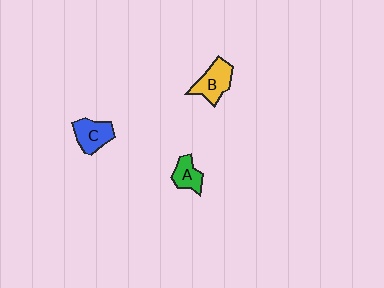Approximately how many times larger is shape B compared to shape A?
Approximately 1.5 times.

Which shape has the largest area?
Shape B (yellow).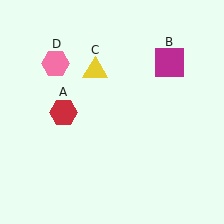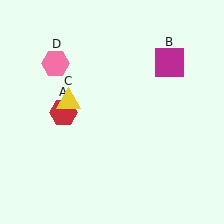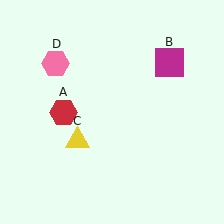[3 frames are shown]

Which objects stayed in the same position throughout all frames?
Red hexagon (object A) and magenta square (object B) and pink hexagon (object D) remained stationary.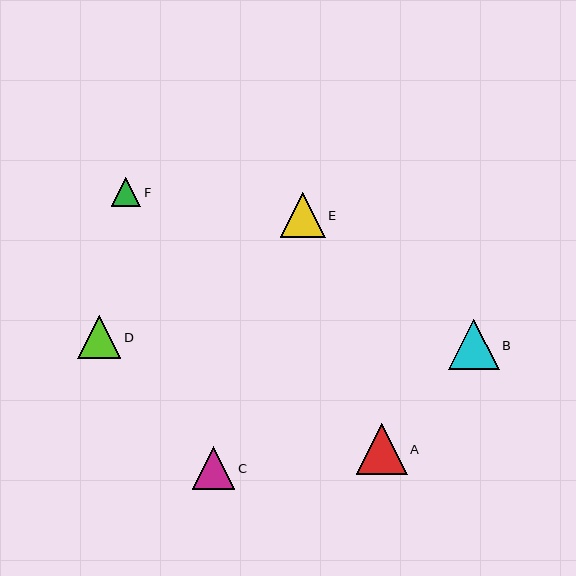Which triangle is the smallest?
Triangle F is the smallest with a size of approximately 30 pixels.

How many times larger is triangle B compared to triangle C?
Triangle B is approximately 1.2 times the size of triangle C.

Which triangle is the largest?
Triangle A is the largest with a size of approximately 51 pixels.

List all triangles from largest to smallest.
From largest to smallest: A, B, E, D, C, F.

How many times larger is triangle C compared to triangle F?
Triangle C is approximately 1.4 times the size of triangle F.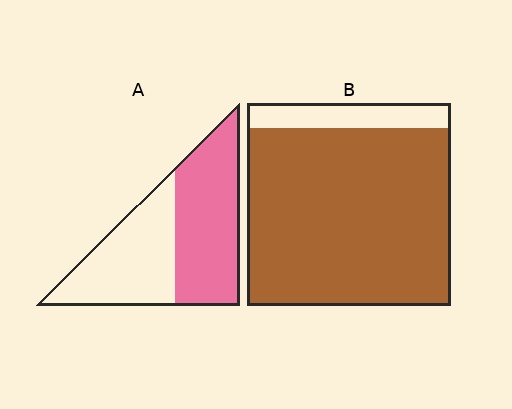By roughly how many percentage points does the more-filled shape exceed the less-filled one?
By roughly 35 percentage points (B over A).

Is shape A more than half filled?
Roughly half.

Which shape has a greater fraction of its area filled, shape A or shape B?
Shape B.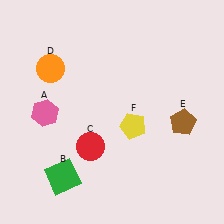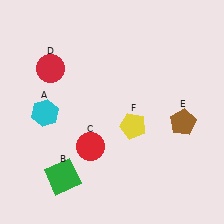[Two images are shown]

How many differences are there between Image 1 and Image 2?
There are 2 differences between the two images.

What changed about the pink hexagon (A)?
In Image 1, A is pink. In Image 2, it changed to cyan.